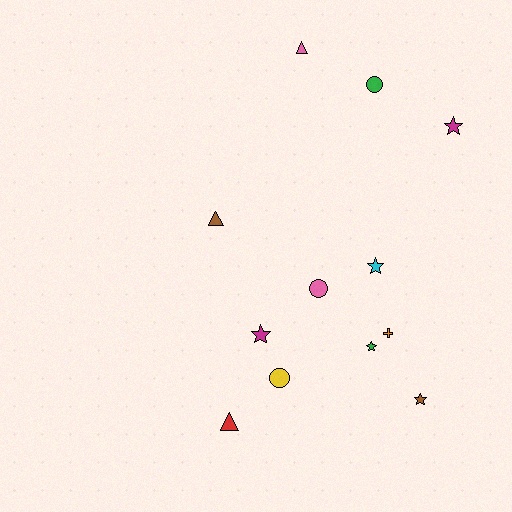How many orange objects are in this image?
There is 1 orange object.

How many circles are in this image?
There are 3 circles.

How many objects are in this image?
There are 12 objects.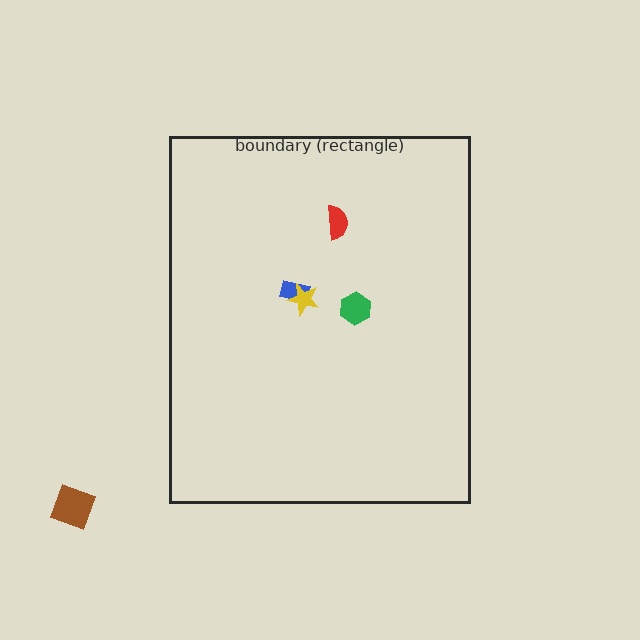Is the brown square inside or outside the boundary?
Outside.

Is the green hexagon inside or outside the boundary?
Inside.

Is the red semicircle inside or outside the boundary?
Inside.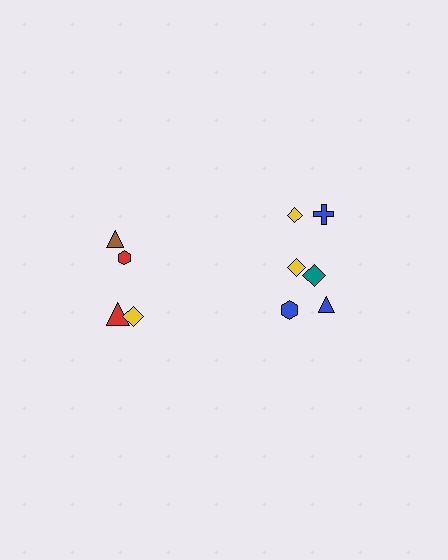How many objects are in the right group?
There are 6 objects.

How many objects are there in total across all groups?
There are 10 objects.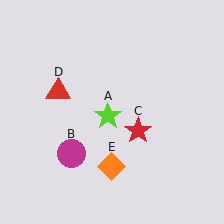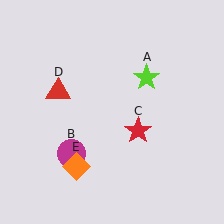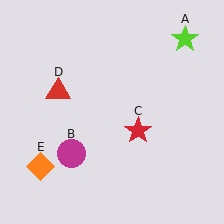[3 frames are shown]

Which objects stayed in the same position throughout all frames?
Magenta circle (object B) and red star (object C) and red triangle (object D) remained stationary.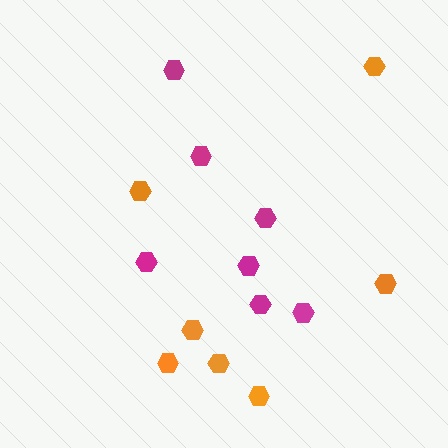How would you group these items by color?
There are 2 groups: one group of orange hexagons (7) and one group of magenta hexagons (7).